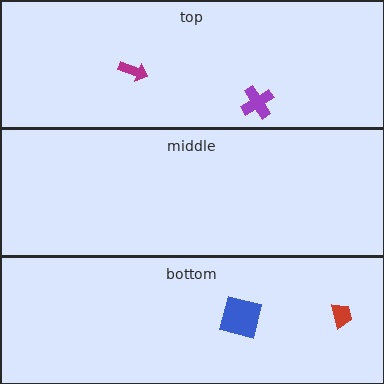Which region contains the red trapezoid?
The bottom region.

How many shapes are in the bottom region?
2.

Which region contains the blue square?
The bottom region.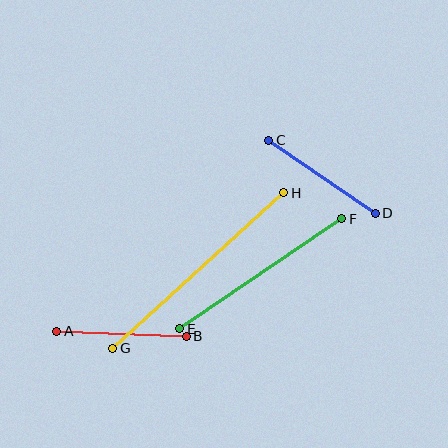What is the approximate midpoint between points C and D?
The midpoint is at approximately (322, 177) pixels.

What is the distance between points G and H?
The distance is approximately 231 pixels.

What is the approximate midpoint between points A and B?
The midpoint is at approximately (121, 334) pixels.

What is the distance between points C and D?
The distance is approximately 129 pixels.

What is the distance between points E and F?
The distance is approximately 196 pixels.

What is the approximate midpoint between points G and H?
The midpoint is at approximately (198, 270) pixels.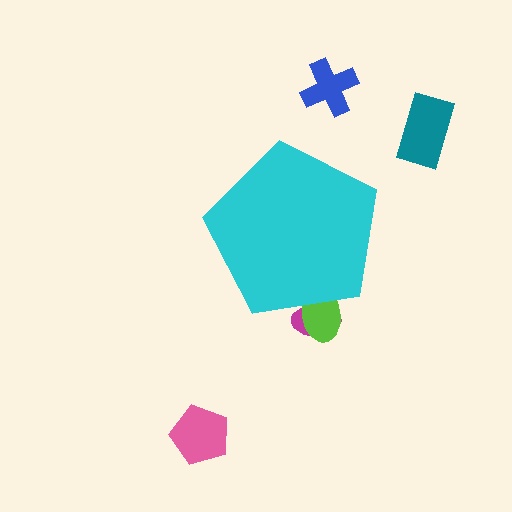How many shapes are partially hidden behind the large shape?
2 shapes are partially hidden.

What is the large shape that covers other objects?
A cyan pentagon.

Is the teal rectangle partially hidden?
No, the teal rectangle is fully visible.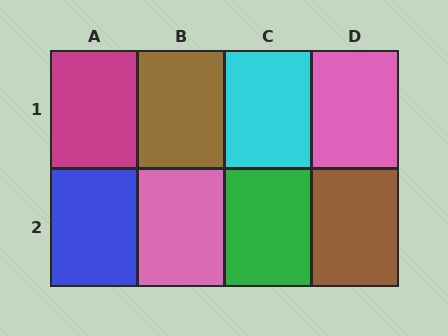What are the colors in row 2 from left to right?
Blue, pink, green, brown.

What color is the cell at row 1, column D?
Pink.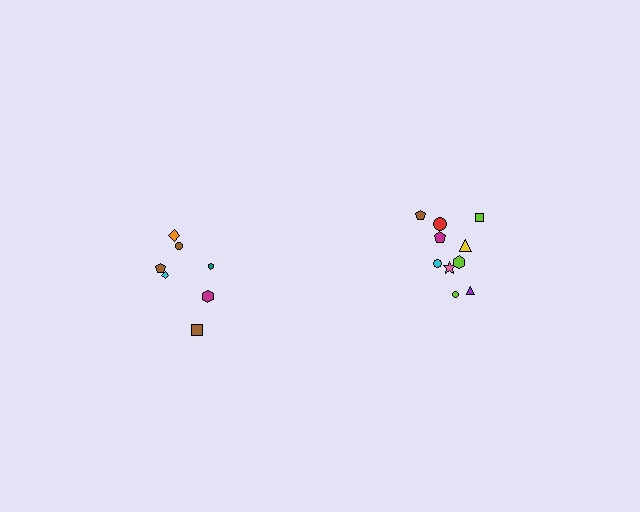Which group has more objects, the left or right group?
The right group.